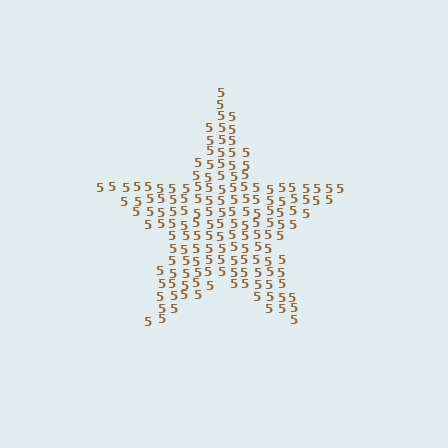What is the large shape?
The large shape is a star.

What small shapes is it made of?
It is made of small digit 5's.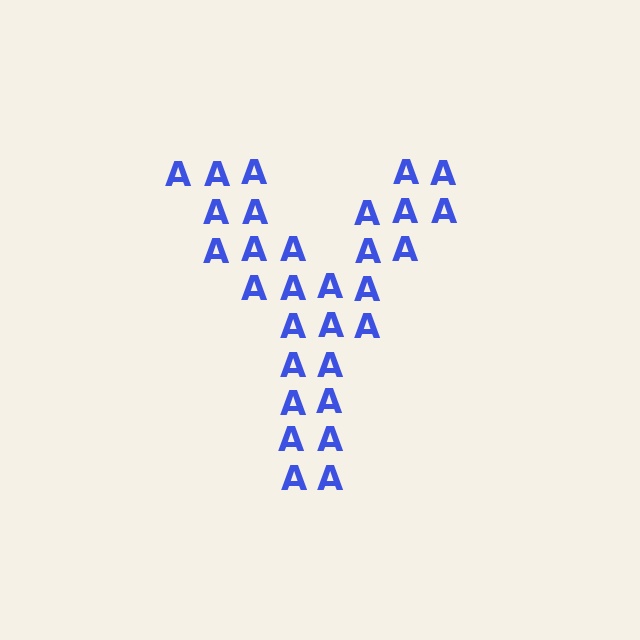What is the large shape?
The large shape is the letter Y.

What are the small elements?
The small elements are letter A's.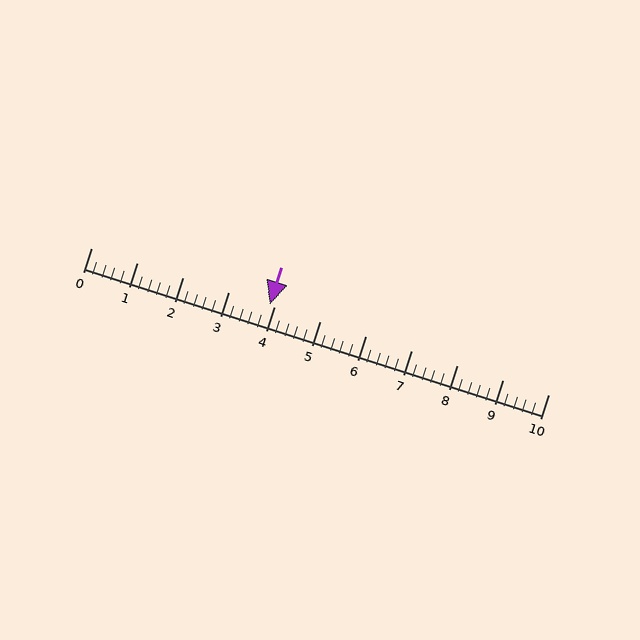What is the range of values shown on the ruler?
The ruler shows values from 0 to 10.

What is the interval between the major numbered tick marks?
The major tick marks are spaced 1 units apart.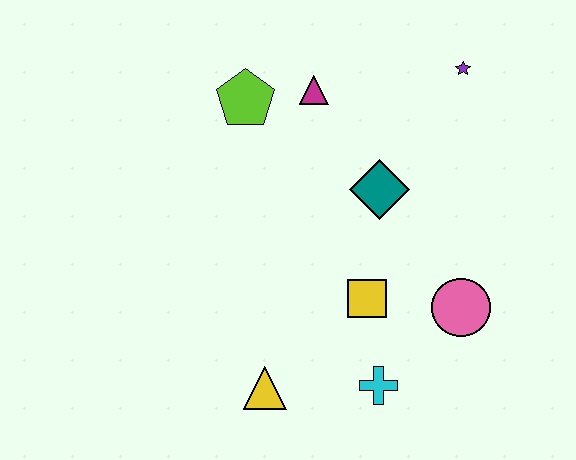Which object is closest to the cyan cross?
The yellow square is closest to the cyan cross.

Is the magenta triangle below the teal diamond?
No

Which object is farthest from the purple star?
The yellow triangle is farthest from the purple star.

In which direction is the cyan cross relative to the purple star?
The cyan cross is below the purple star.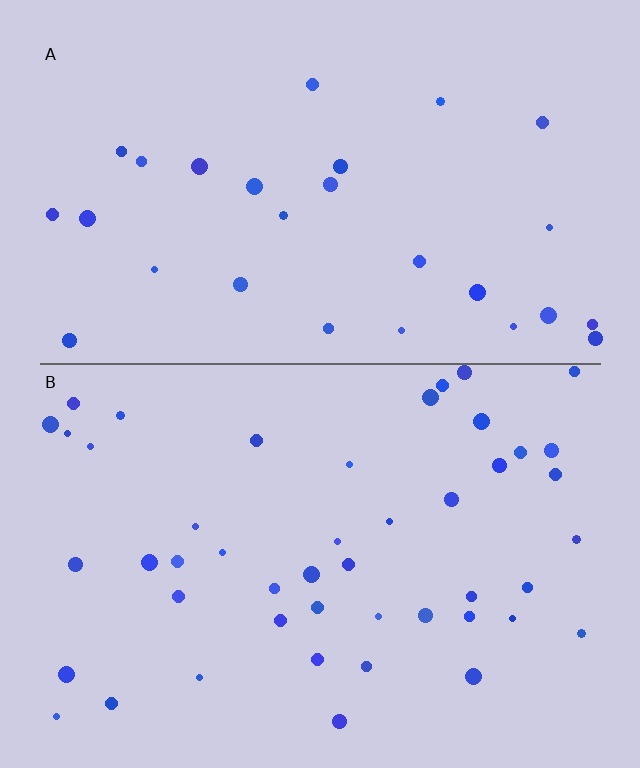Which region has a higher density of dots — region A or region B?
B (the bottom).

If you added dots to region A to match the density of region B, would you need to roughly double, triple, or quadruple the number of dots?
Approximately double.